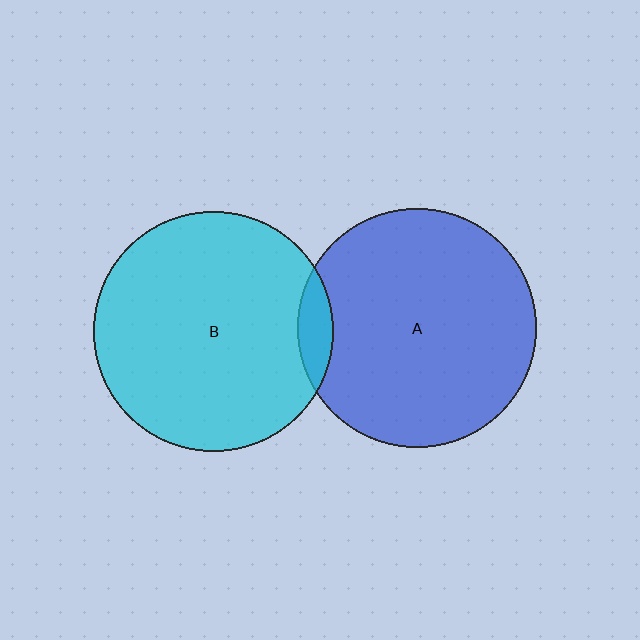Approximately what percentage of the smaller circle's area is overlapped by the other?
Approximately 5%.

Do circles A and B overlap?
Yes.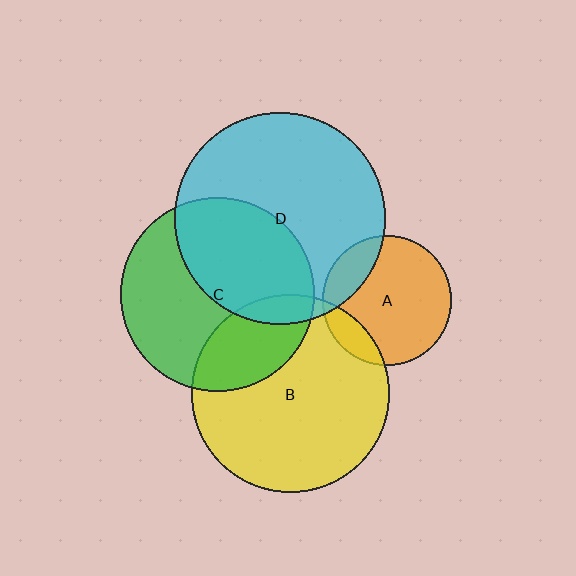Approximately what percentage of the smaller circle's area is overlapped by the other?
Approximately 25%.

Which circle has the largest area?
Circle D (cyan).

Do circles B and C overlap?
Yes.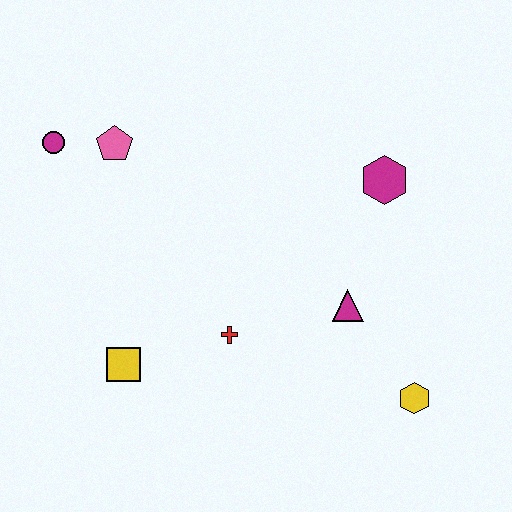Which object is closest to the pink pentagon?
The magenta circle is closest to the pink pentagon.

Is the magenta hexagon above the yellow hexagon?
Yes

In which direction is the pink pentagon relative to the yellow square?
The pink pentagon is above the yellow square.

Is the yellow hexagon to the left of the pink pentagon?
No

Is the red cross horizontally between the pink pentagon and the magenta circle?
No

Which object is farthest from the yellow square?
The magenta hexagon is farthest from the yellow square.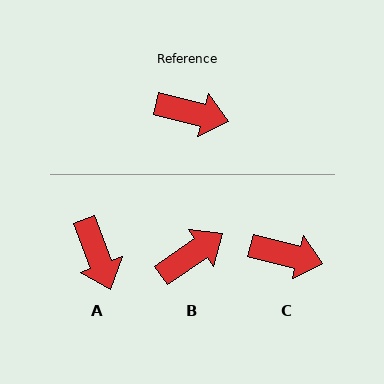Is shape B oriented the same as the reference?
No, it is off by about 49 degrees.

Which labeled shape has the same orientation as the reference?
C.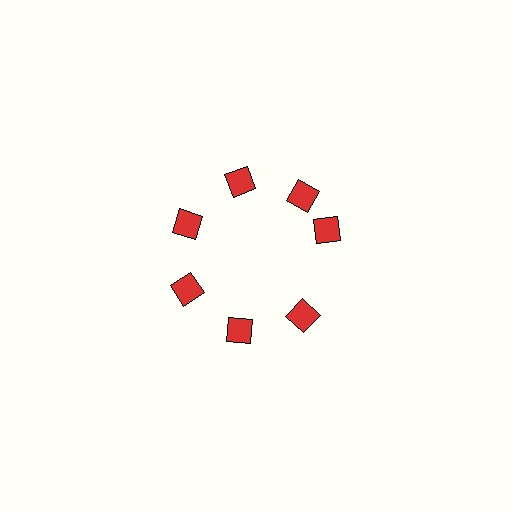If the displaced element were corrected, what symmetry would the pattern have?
It would have 7-fold rotational symmetry — the pattern would map onto itself every 51 degrees.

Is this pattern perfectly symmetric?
No. The 7 red diamonds are arranged in a ring, but one element near the 3 o'clock position is rotated out of alignment along the ring, breaking the 7-fold rotational symmetry.